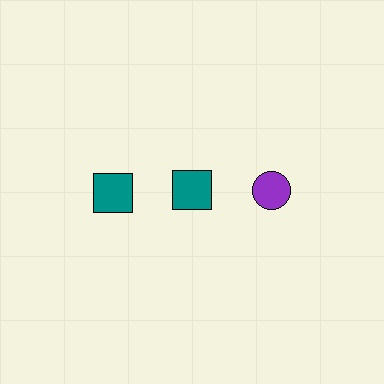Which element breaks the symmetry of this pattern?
The purple circle in the top row, center column breaks the symmetry. All other shapes are teal squares.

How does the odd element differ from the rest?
It differs in both color (purple instead of teal) and shape (circle instead of square).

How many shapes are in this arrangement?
There are 3 shapes arranged in a grid pattern.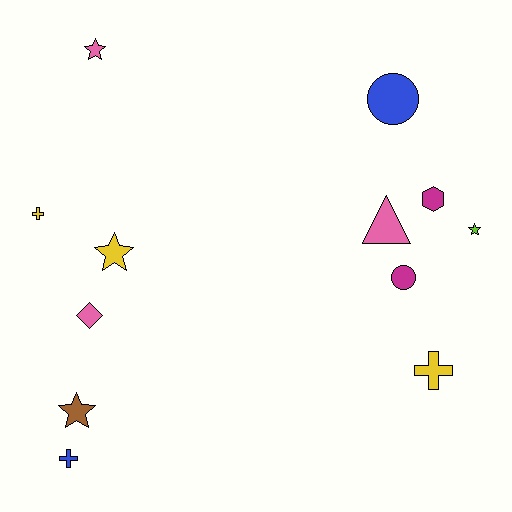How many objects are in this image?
There are 12 objects.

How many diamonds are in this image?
There is 1 diamond.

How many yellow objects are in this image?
There are 3 yellow objects.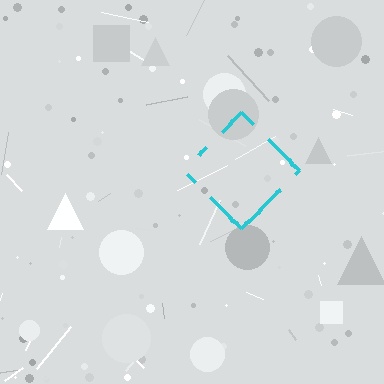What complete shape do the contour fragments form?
The contour fragments form a diamond.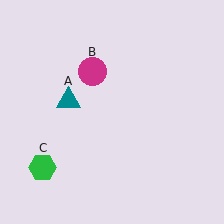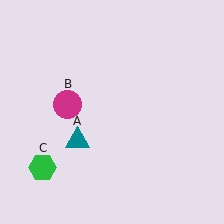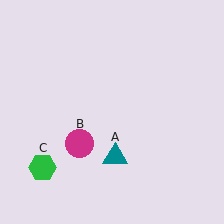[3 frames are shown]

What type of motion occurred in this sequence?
The teal triangle (object A), magenta circle (object B) rotated counterclockwise around the center of the scene.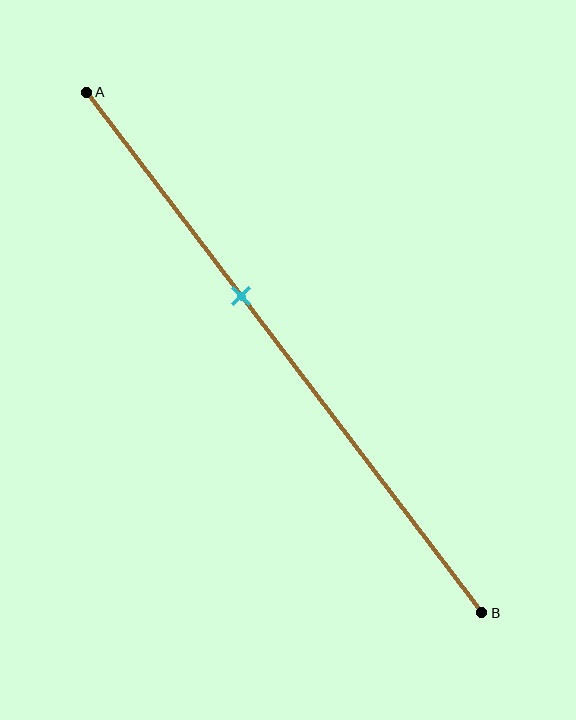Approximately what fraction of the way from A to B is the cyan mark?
The cyan mark is approximately 40% of the way from A to B.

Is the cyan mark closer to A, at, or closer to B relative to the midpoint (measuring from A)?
The cyan mark is closer to point A than the midpoint of segment AB.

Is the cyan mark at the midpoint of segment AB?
No, the mark is at about 40% from A, not at the 50% midpoint.